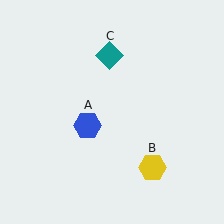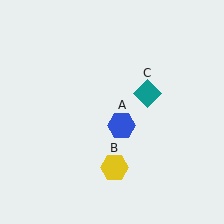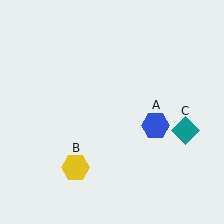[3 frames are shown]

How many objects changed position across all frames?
3 objects changed position: blue hexagon (object A), yellow hexagon (object B), teal diamond (object C).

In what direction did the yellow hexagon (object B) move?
The yellow hexagon (object B) moved left.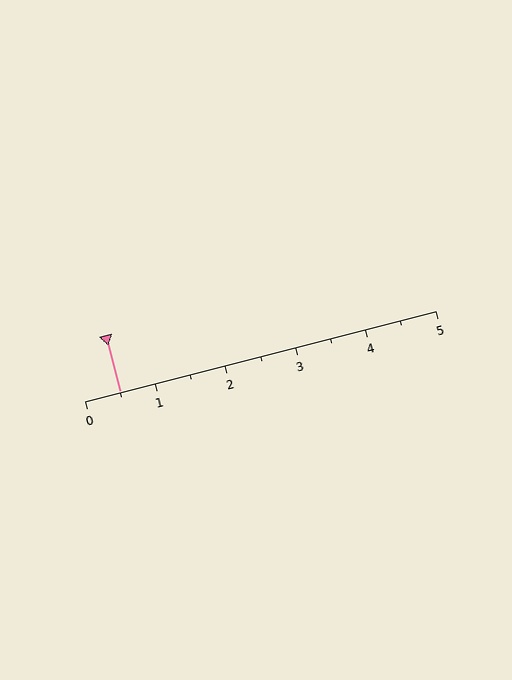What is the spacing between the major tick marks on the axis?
The major ticks are spaced 1 apart.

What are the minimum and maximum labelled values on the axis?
The axis runs from 0 to 5.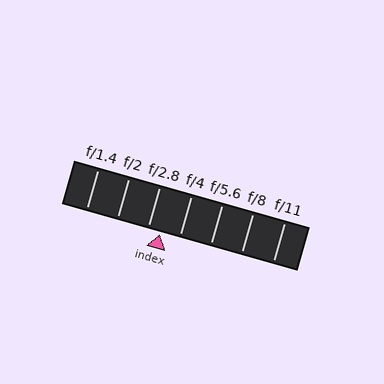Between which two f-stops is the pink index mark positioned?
The index mark is between f/2.8 and f/4.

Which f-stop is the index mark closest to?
The index mark is closest to f/2.8.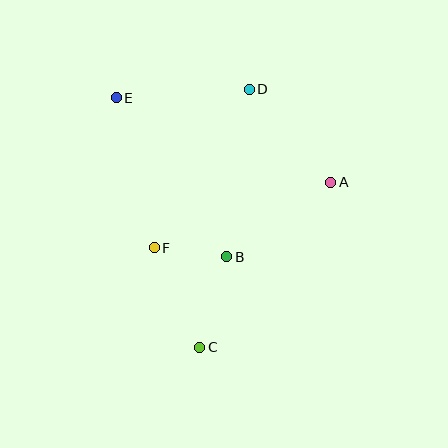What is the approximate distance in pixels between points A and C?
The distance between A and C is approximately 211 pixels.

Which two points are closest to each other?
Points B and F are closest to each other.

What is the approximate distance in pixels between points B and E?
The distance between B and E is approximately 194 pixels.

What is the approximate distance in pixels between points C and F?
The distance between C and F is approximately 109 pixels.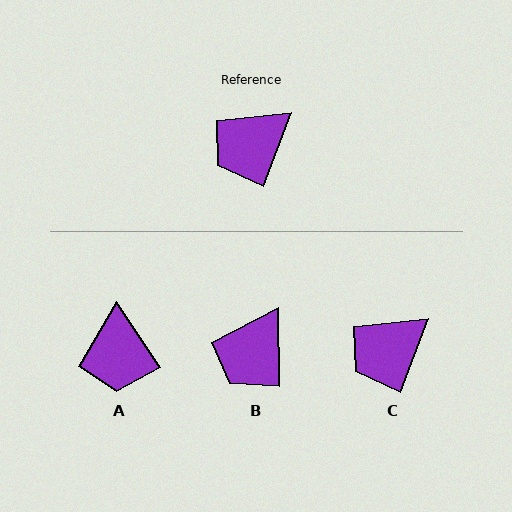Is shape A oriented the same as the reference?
No, it is off by about 54 degrees.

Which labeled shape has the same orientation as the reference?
C.